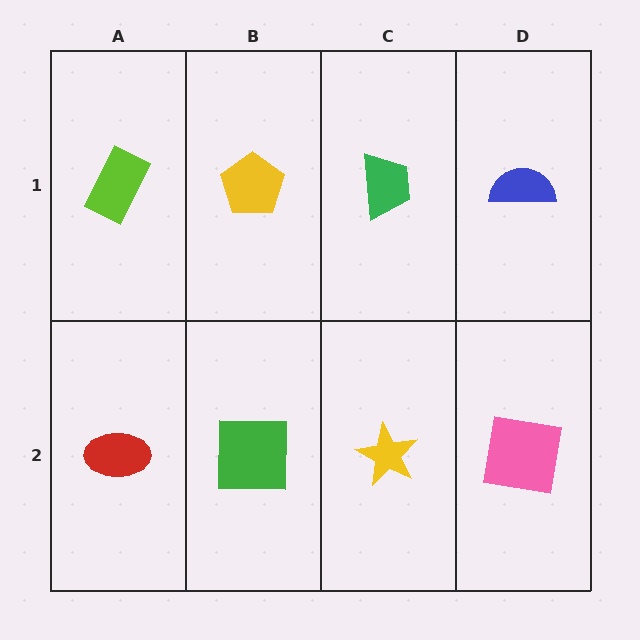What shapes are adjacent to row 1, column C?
A yellow star (row 2, column C), a yellow pentagon (row 1, column B), a blue semicircle (row 1, column D).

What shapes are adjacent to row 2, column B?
A yellow pentagon (row 1, column B), a red ellipse (row 2, column A), a yellow star (row 2, column C).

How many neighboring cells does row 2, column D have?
2.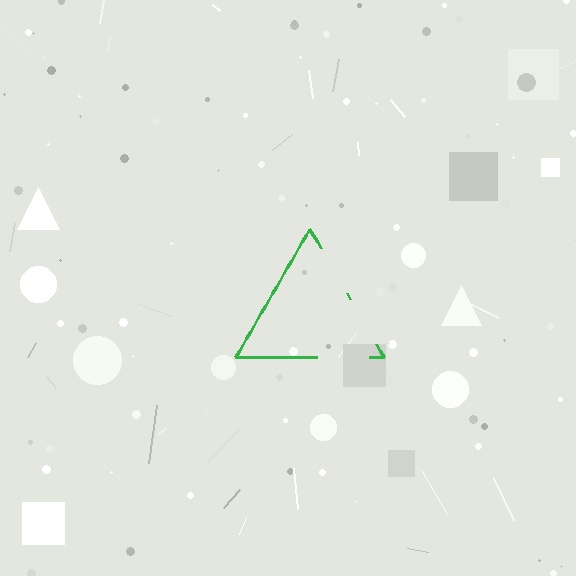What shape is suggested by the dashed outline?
The dashed outline suggests a triangle.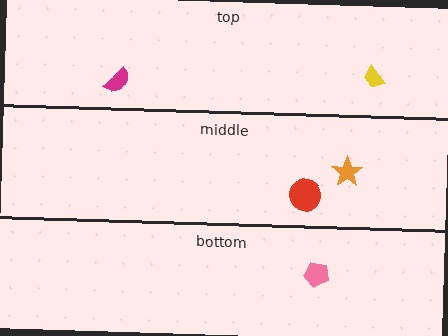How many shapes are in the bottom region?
1.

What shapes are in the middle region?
The red circle, the orange star.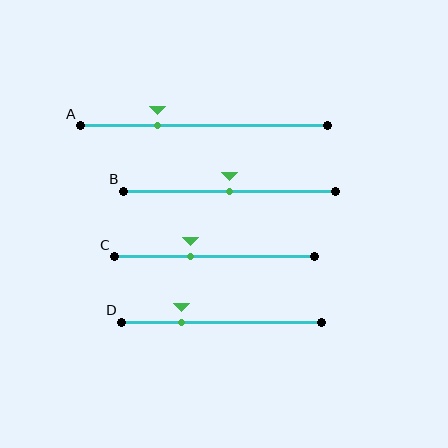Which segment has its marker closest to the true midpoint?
Segment B has its marker closest to the true midpoint.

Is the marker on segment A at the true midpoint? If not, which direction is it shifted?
No, the marker on segment A is shifted to the left by about 19% of the segment length.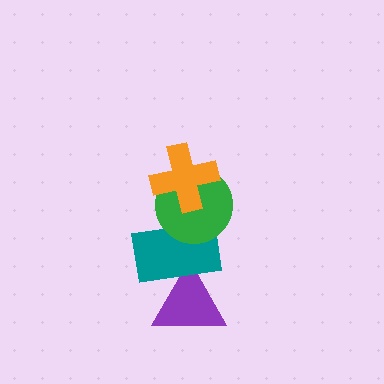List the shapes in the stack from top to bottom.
From top to bottom: the orange cross, the green circle, the teal rectangle, the purple triangle.